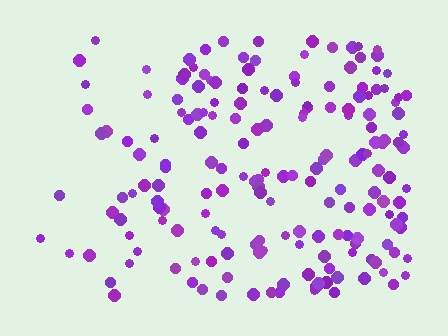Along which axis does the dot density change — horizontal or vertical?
Horizontal.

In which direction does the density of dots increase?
From left to right, with the right side densest.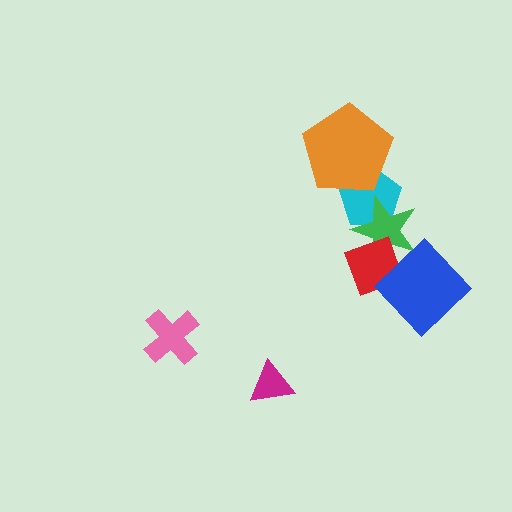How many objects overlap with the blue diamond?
2 objects overlap with the blue diamond.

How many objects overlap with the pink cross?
0 objects overlap with the pink cross.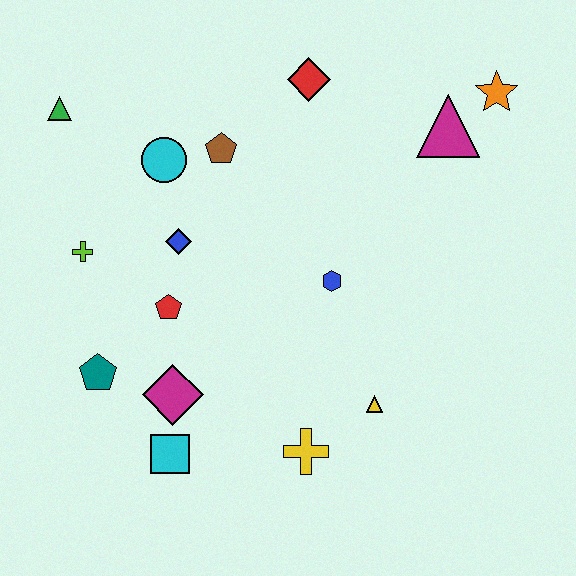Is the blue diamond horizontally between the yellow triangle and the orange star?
No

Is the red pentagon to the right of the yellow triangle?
No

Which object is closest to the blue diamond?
The red pentagon is closest to the blue diamond.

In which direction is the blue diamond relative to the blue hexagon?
The blue diamond is to the left of the blue hexagon.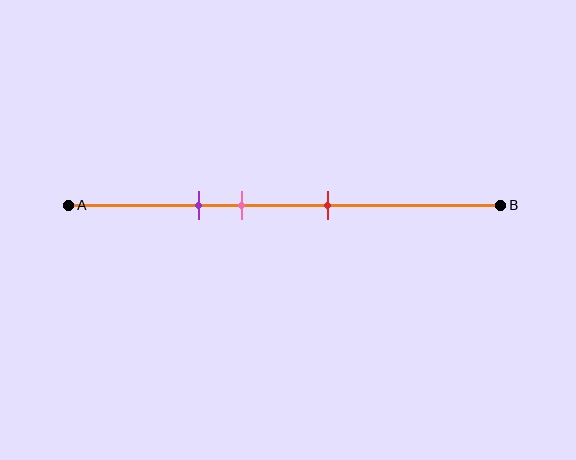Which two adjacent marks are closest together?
The purple and pink marks are the closest adjacent pair.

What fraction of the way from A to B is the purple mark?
The purple mark is approximately 30% (0.3) of the way from A to B.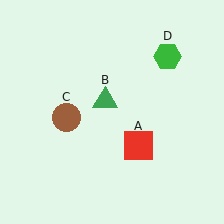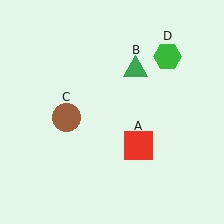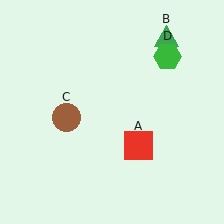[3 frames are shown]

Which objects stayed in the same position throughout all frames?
Red square (object A) and brown circle (object C) and green hexagon (object D) remained stationary.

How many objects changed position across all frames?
1 object changed position: green triangle (object B).